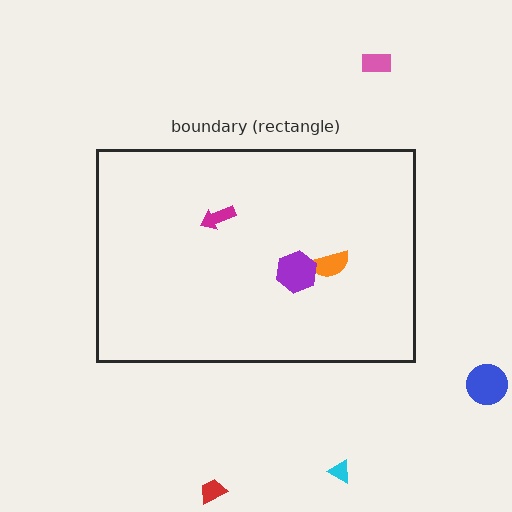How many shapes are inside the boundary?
3 inside, 4 outside.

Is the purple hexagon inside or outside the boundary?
Inside.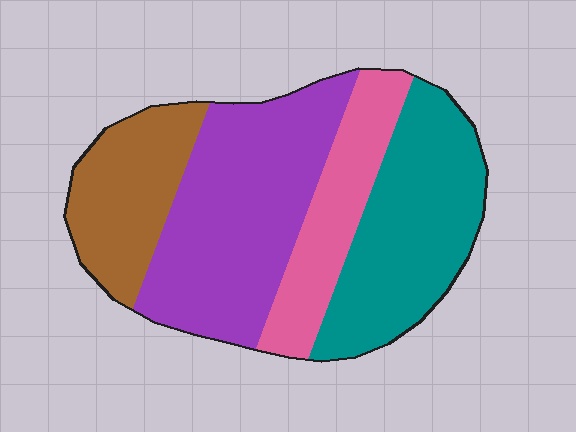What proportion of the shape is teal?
Teal covers around 30% of the shape.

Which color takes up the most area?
Purple, at roughly 35%.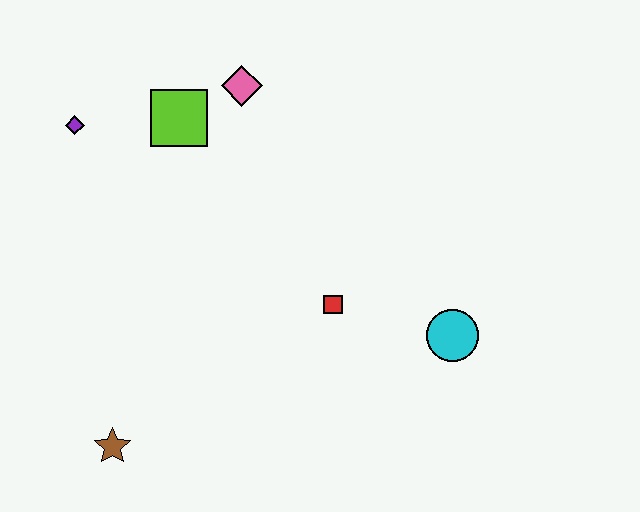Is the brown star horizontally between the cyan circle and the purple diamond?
Yes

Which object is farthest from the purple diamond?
The cyan circle is farthest from the purple diamond.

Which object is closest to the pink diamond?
The lime square is closest to the pink diamond.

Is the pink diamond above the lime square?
Yes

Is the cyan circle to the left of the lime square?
No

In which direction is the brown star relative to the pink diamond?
The brown star is below the pink diamond.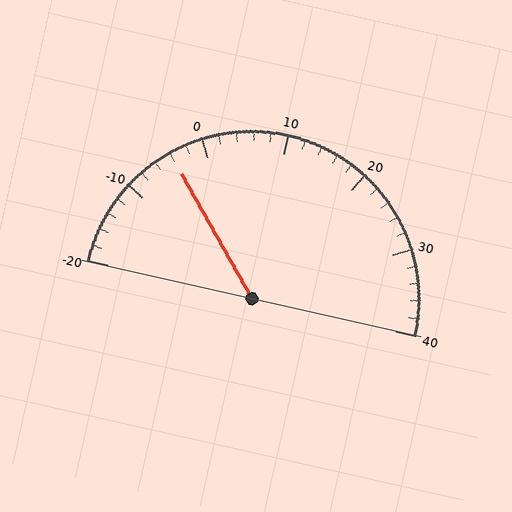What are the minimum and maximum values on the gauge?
The gauge ranges from -20 to 40.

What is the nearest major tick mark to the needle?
The nearest major tick mark is 0.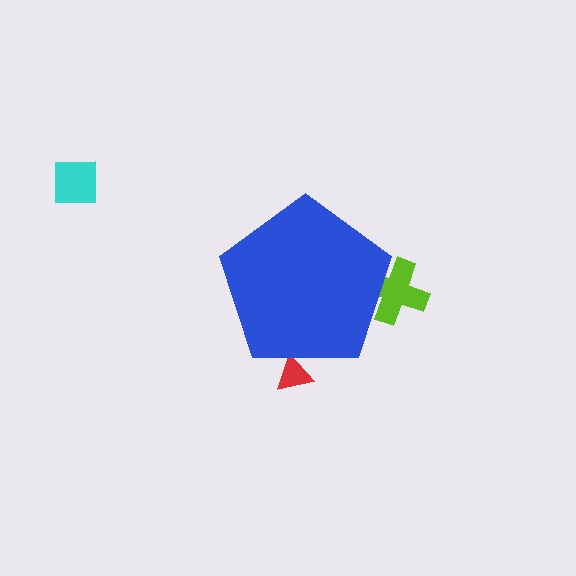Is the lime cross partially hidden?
Yes, the lime cross is partially hidden behind the blue pentagon.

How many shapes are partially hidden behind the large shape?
2 shapes are partially hidden.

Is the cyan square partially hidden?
No, the cyan square is fully visible.